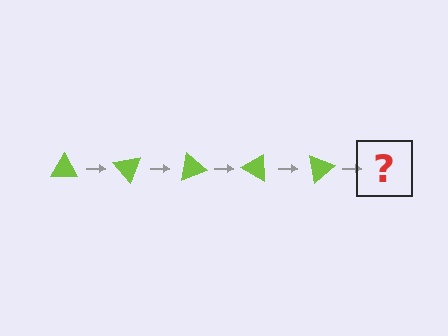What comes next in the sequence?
The next element should be a lime triangle rotated 250 degrees.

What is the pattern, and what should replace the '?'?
The pattern is that the triangle rotates 50 degrees each step. The '?' should be a lime triangle rotated 250 degrees.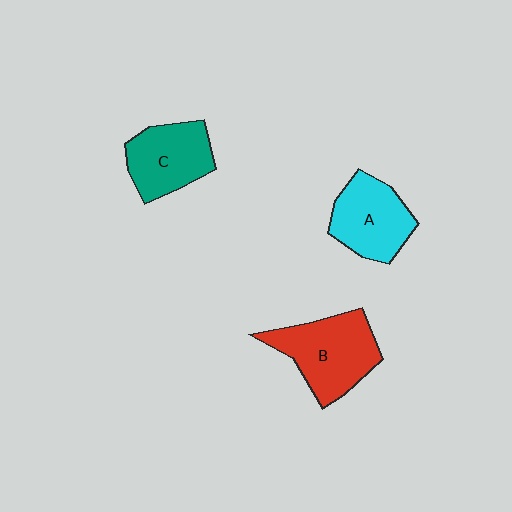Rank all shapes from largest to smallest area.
From largest to smallest: B (red), A (cyan), C (teal).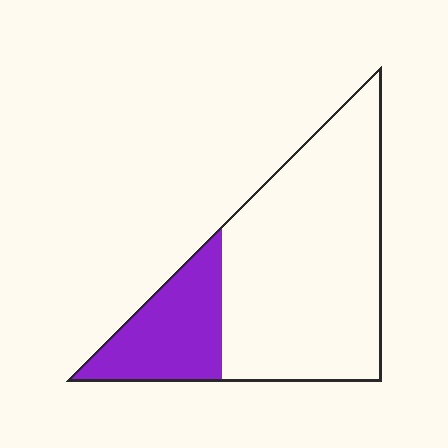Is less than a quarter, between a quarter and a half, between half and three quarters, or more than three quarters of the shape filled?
Less than a quarter.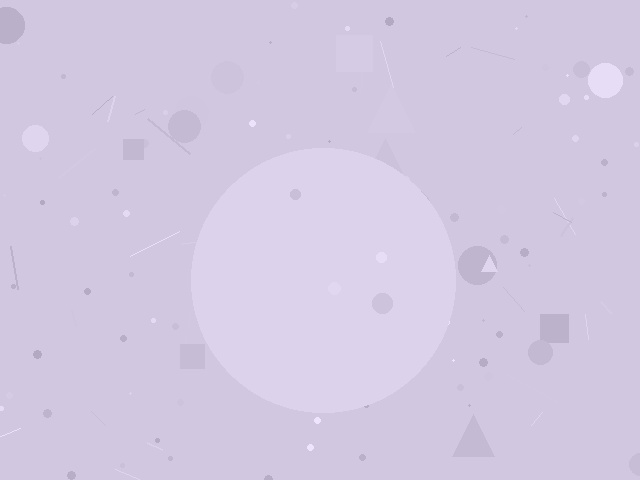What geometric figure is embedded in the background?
A circle is embedded in the background.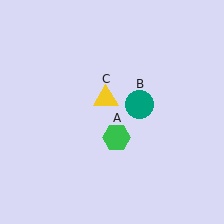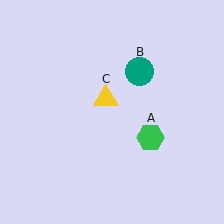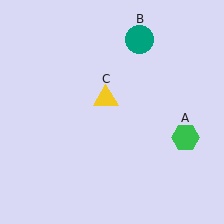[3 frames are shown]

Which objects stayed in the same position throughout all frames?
Yellow triangle (object C) remained stationary.